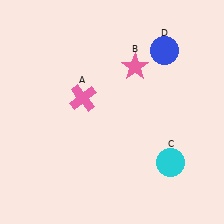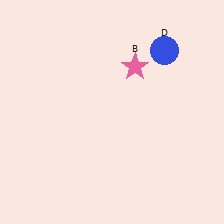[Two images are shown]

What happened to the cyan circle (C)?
The cyan circle (C) was removed in Image 2. It was in the bottom-right area of Image 1.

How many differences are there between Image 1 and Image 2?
There are 2 differences between the two images.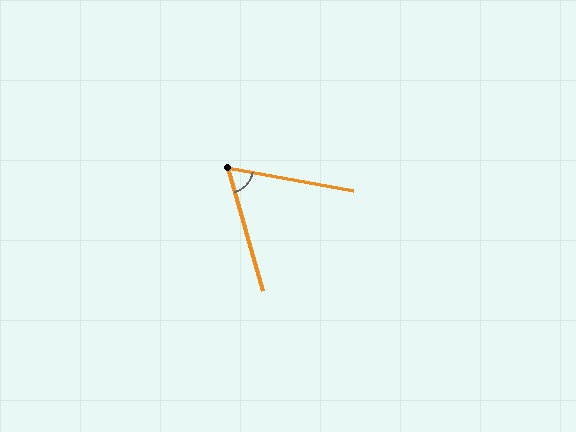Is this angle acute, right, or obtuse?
It is acute.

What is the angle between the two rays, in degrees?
Approximately 64 degrees.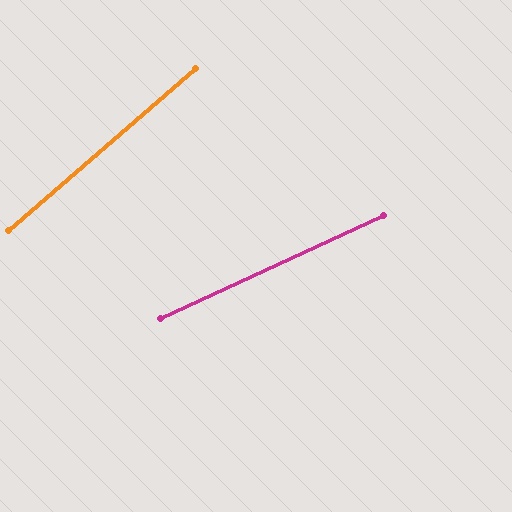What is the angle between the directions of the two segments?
Approximately 16 degrees.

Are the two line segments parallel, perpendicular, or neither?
Neither parallel nor perpendicular — they differ by about 16°.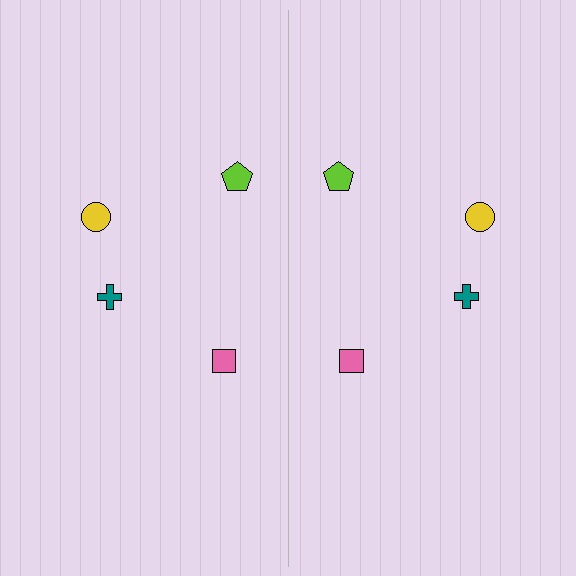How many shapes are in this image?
There are 8 shapes in this image.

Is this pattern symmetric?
Yes, this pattern has bilateral (reflection) symmetry.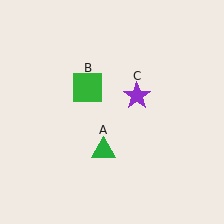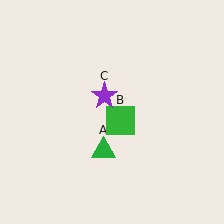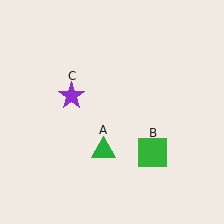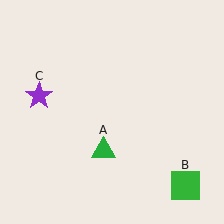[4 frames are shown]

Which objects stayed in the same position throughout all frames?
Green triangle (object A) remained stationary.